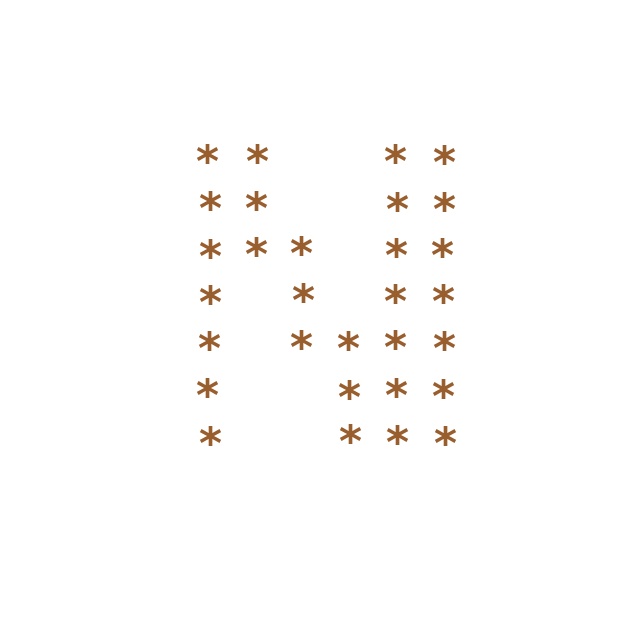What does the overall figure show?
The overall figure shows the letter N.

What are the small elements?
The small elements are asterisks.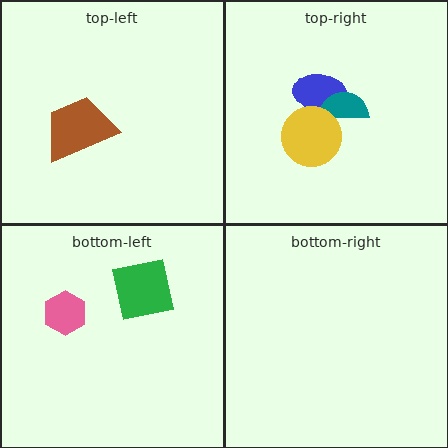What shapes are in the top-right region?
The blue ellipse, the teal semicircle, the yellow circle.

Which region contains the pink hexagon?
The bottom-left region.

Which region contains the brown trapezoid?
The top-left region.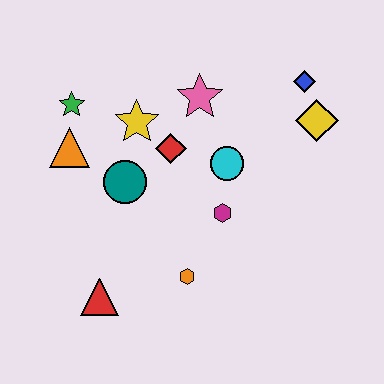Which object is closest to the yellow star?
The red diamond is closest to the yellow star.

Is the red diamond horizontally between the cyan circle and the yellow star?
Yes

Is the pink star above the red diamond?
Yes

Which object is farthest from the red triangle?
The blue diamond is farthest from the red triangle.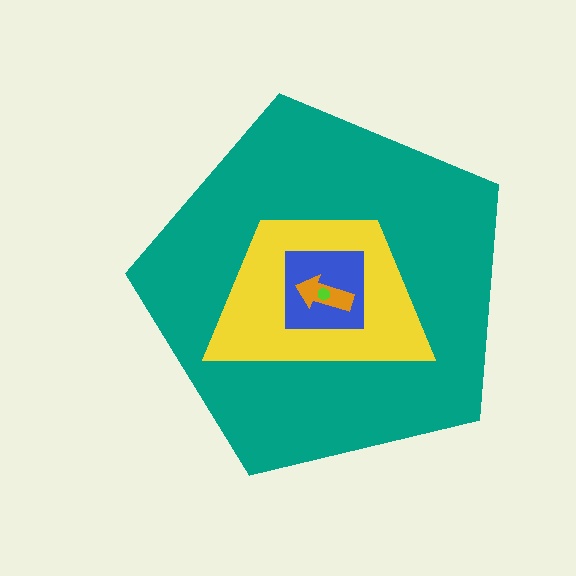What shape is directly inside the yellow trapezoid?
The blue square.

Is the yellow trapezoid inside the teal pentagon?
Yes.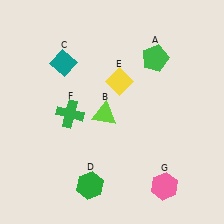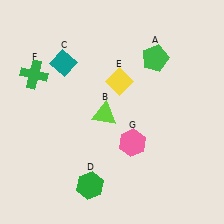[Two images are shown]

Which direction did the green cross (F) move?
The green cross (F) moved up.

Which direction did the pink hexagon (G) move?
The pink hexagon (G) moved up.